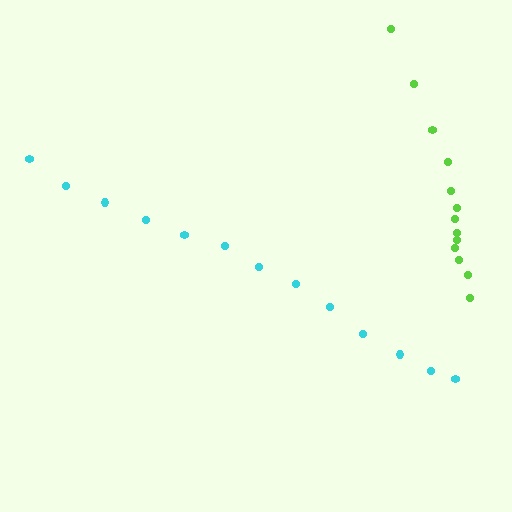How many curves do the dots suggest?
There are 2 distinct paths.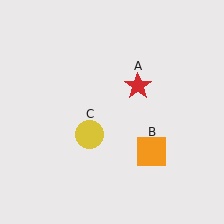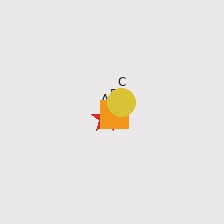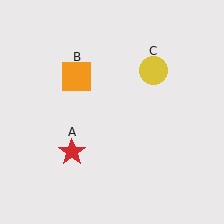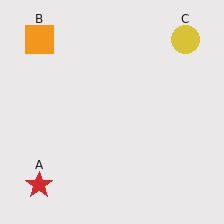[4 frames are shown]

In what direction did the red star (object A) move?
The red star (object A) moved down and to the left.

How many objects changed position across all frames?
3 objects changed position: red star (object A), orange square (object B), yellow circle (object C).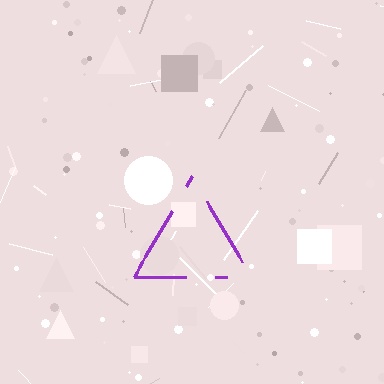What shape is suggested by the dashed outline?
The dashed outline suggests a triangle.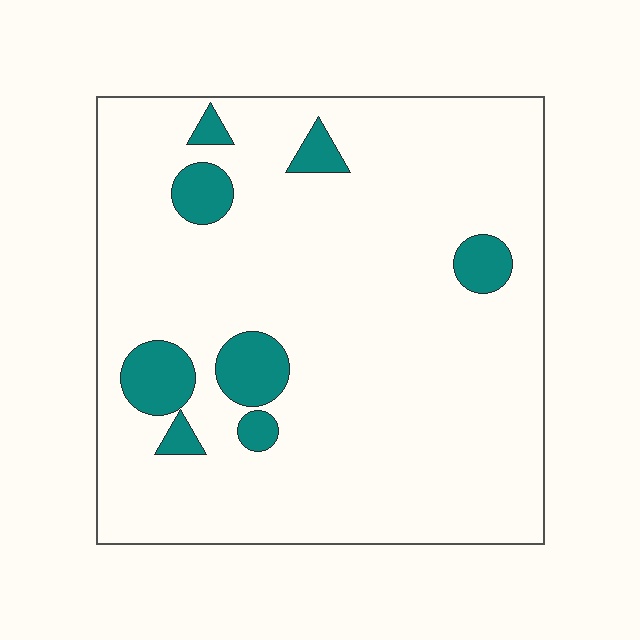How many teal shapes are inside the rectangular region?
8.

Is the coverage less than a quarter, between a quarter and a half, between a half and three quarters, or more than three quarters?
Less than a quarter.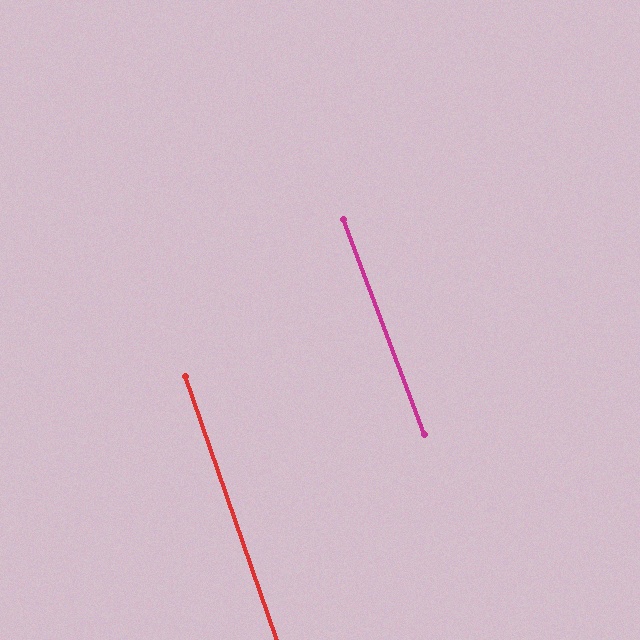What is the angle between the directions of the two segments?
Approximately 1 degree.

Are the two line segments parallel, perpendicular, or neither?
Parallel — their directions differ by only 1.4°.